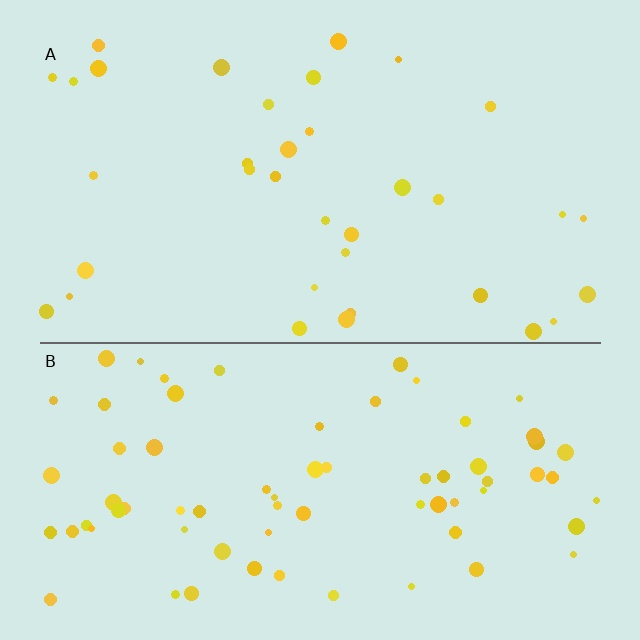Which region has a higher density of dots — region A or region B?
B (the bottom).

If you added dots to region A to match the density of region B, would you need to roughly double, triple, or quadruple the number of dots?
Approximately double.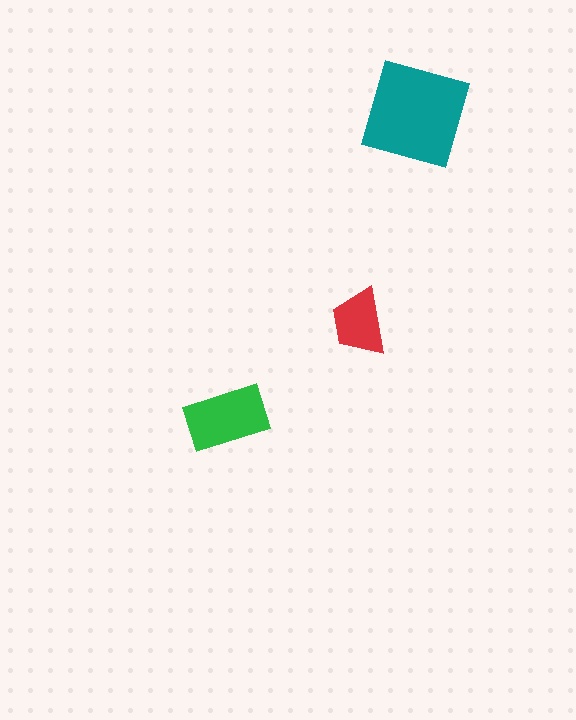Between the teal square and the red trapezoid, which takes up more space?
The teal square.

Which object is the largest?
The teal square.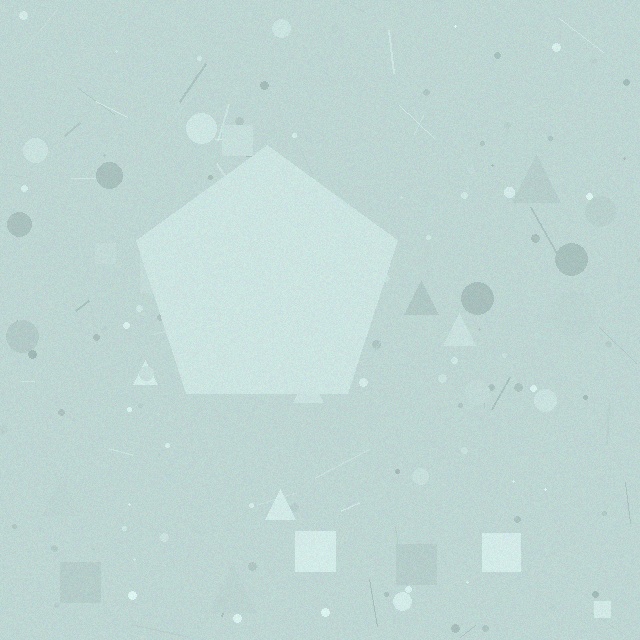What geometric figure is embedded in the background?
A pentagon is embedded in the background.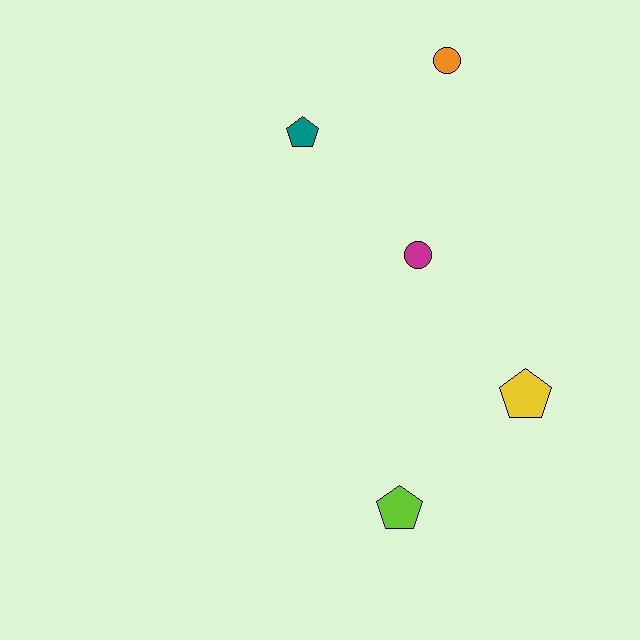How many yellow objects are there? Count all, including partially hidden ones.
There is 1 yellow object.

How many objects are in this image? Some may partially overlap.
There are 5 objects.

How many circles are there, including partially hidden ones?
There are 2 circles.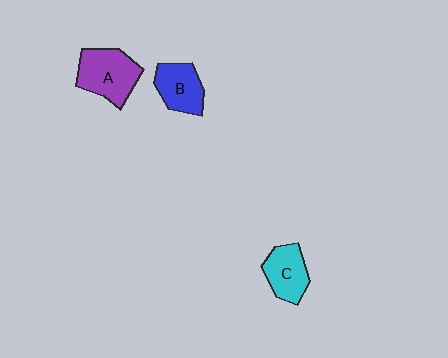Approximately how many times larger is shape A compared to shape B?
Approximately 1.3 times.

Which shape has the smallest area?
Shape B (blue).